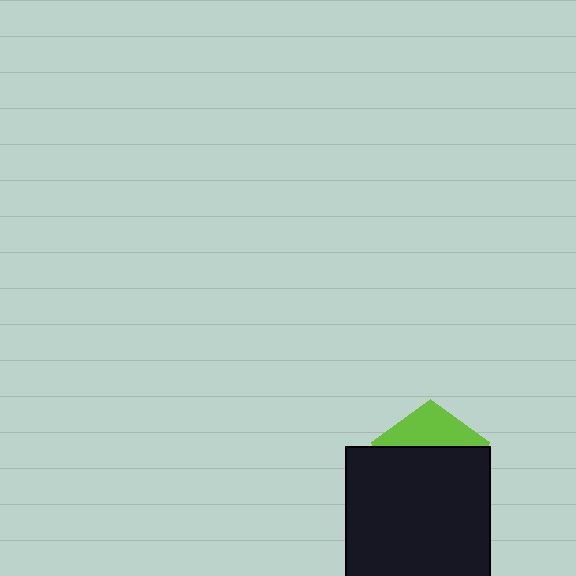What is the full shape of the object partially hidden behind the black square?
The partially hidden object is a lime pentagon.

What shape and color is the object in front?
The object in front is a black square.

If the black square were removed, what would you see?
You would see the complete lime pentagon.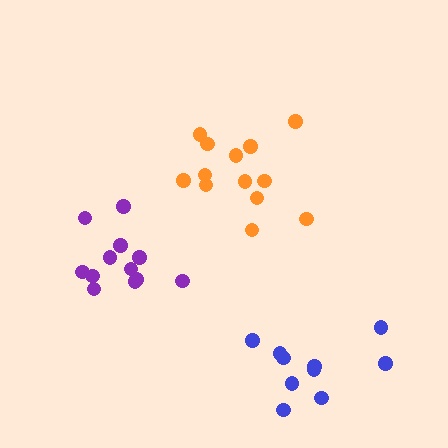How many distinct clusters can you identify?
There are 3 distinct clusters.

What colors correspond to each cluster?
The clusters are colored: purple, blue, orange.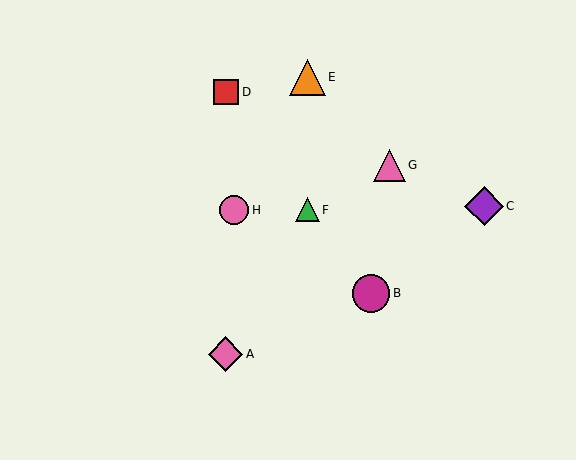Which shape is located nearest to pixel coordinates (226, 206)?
The pink circle (labeled H) at (234, 210) is nearest to that location.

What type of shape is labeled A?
Shape A is a pink diamond.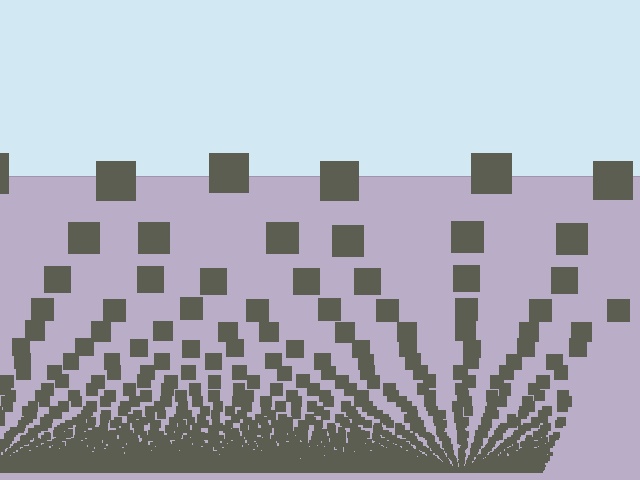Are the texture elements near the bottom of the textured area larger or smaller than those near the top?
Smaller. The gradient is inverted — elements near the bottom are smaller and denser.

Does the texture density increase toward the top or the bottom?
Density increases toward the bottom.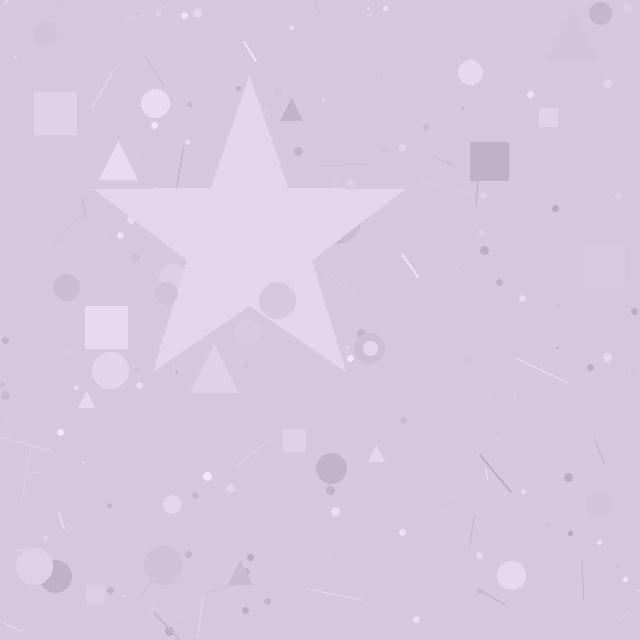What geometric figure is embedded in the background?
A star is embedded in the background.